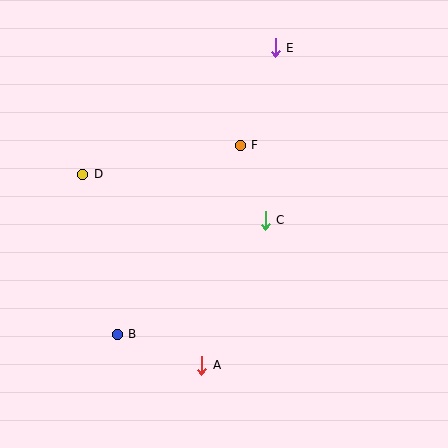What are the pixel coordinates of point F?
Point F is at (240, 145).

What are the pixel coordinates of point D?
Point D is at (83, 174).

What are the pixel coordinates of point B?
Point B is at (117, 334).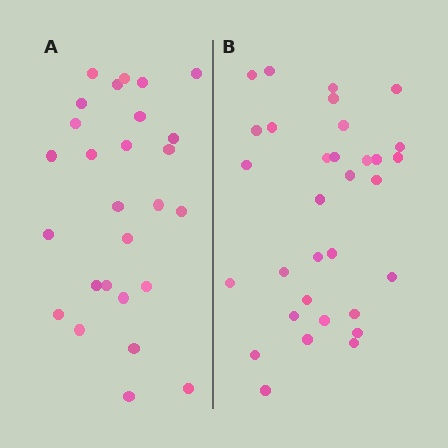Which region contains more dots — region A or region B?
Region B (the right region) has more dots.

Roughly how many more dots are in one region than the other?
Region B has about 5 more dots than region A.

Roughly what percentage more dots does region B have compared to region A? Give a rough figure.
About 20% more.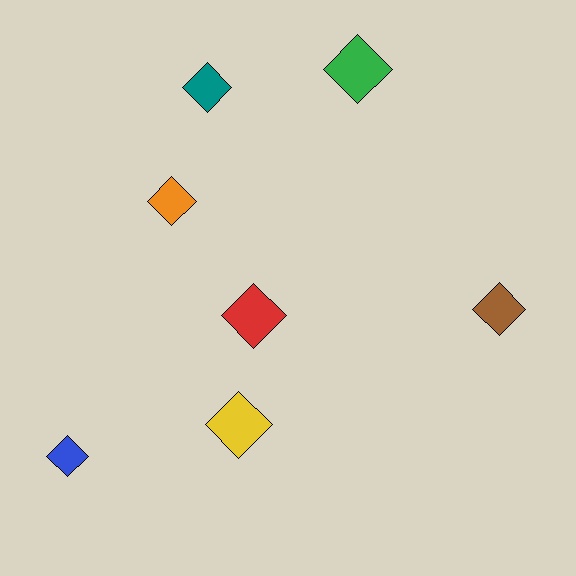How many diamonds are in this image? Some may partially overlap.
There are 7 diamonds.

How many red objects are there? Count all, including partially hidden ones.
There is 1 red object.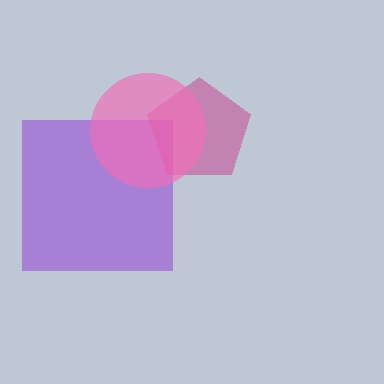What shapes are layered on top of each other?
The layered shapes are: a purple square, a magenta pentagon, a pink circle.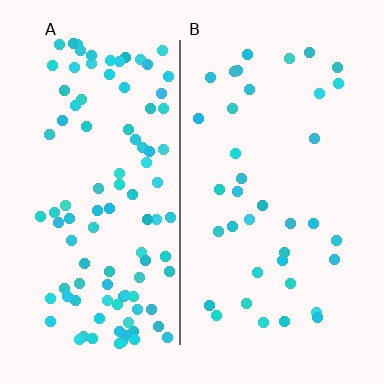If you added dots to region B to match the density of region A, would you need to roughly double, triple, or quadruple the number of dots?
Approximately triple.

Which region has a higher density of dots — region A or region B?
A (the left).